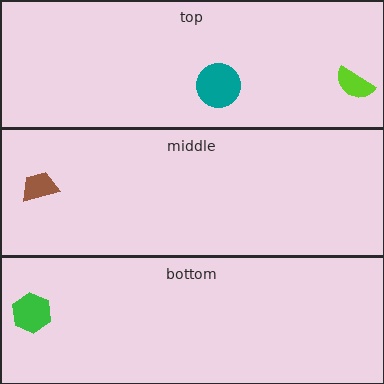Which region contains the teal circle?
The top region.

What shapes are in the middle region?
The brown trapezoid.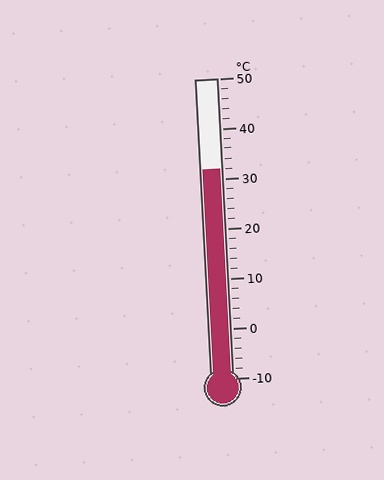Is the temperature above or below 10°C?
The temperature is above 10°C.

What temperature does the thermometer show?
The thermometer shows approximately 32°C.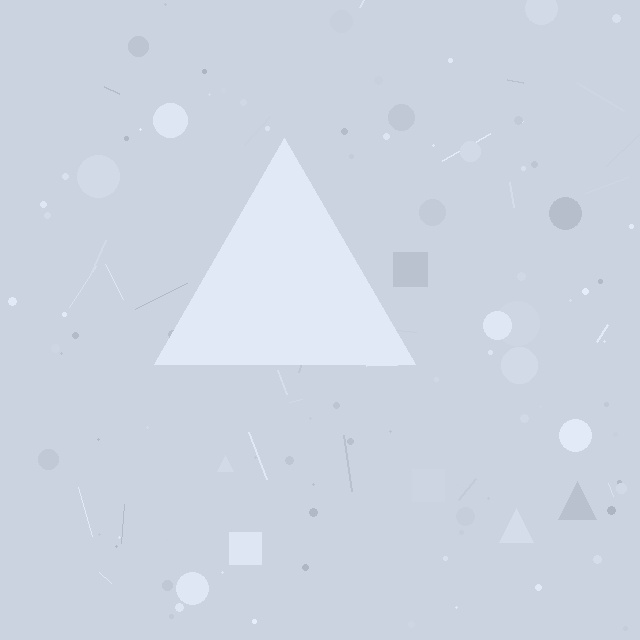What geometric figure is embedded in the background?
A triangle is embedded in the background.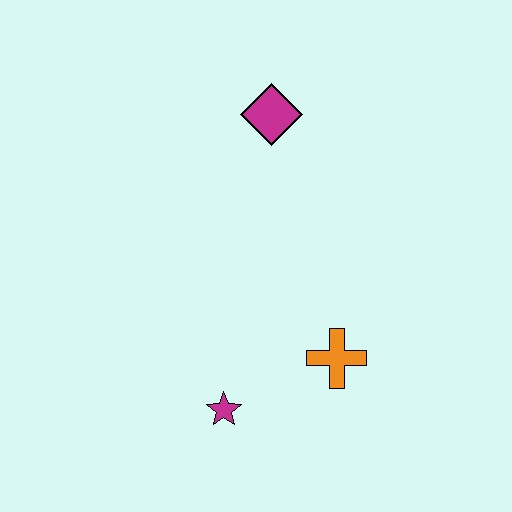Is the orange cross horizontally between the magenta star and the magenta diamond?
No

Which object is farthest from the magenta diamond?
The magenta star is farthest from the magenta diamond.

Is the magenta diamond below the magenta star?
No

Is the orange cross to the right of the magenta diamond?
Yes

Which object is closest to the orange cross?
The magenta star is closest to the orange cross.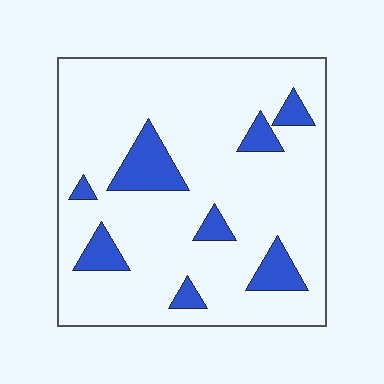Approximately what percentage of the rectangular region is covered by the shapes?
Approximately 15%.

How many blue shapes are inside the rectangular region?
8.